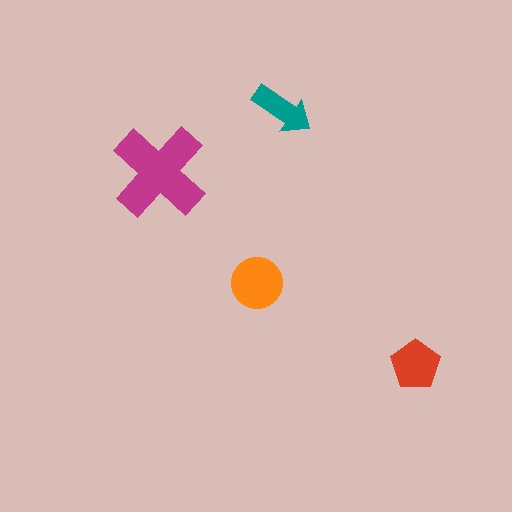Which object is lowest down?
The red pentagon is bottommost.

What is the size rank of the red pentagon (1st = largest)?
3rd.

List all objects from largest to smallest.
The magenta cross, the orange circle, the red pentagon, the teal arrow.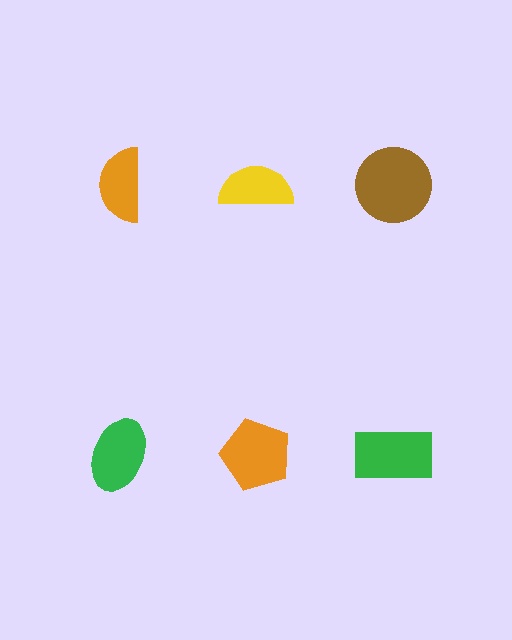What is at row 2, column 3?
A green rectangle.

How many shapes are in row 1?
3 shapes.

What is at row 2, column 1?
A green ellipse.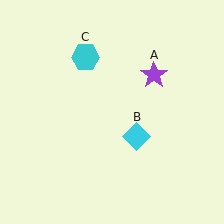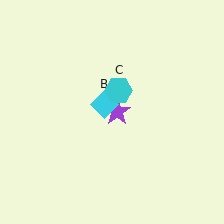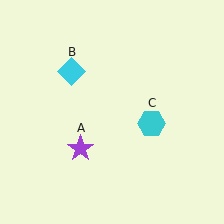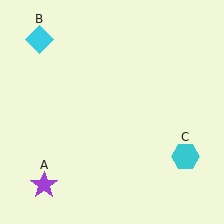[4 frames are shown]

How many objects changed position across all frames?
3 objects changed position: purple star (object A), cyan diamond (object B), cyan hexagon (object C).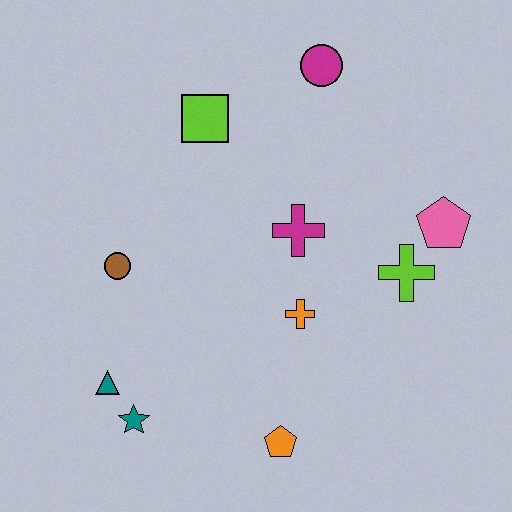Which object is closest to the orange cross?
The magenta cross is closest to the orange cross.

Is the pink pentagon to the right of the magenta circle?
Yes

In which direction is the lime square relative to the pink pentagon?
The lime square is to the left of the pink pentagon.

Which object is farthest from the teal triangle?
The magenta circle is farthest from the teal triangle.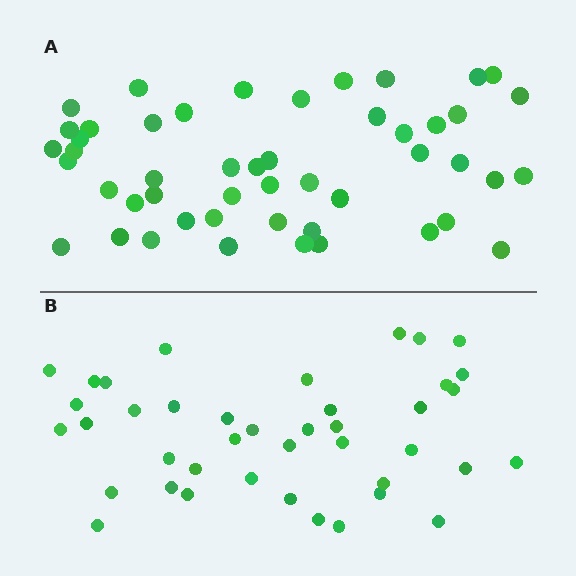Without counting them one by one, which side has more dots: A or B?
Region A (the top region) has more dots.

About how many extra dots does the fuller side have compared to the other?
Region A has roughly 8 or so more dots than region B.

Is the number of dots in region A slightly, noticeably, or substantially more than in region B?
Region A has only slightly more — the two regions are fairly close. The ratio is roughly 1.2 to 1.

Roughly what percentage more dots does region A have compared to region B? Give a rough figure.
About 20% more.